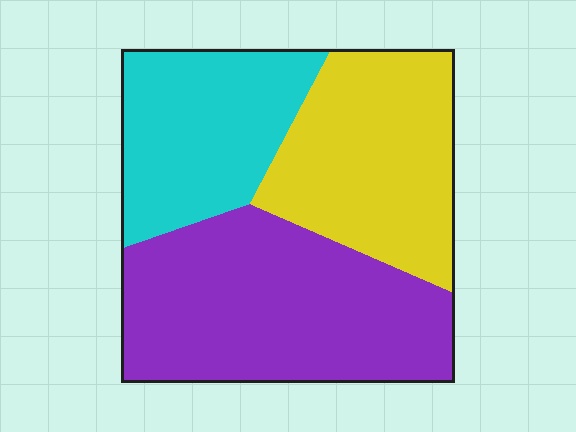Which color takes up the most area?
Purple, at roughly 45%.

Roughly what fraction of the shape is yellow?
Yellow takes up about one third (1/3) of the shape.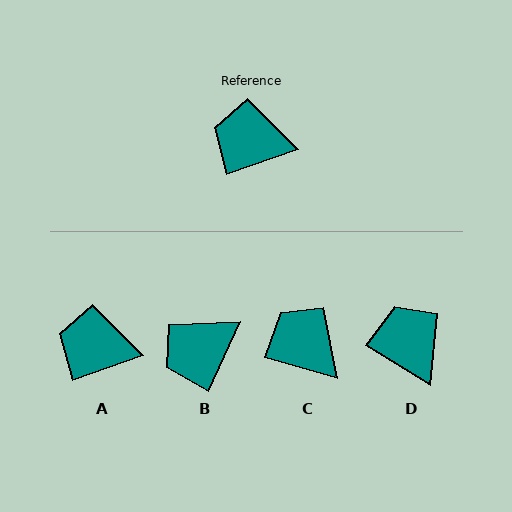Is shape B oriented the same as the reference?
No, it is off by about 46 degrees.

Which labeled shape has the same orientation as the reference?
A.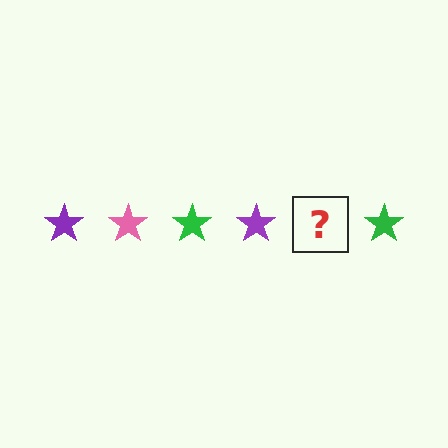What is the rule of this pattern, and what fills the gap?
The rule is that the pattern cycles through purple, pink, green stars. The gap should be filled with a pink star.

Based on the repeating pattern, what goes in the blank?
The blank should be a pink star.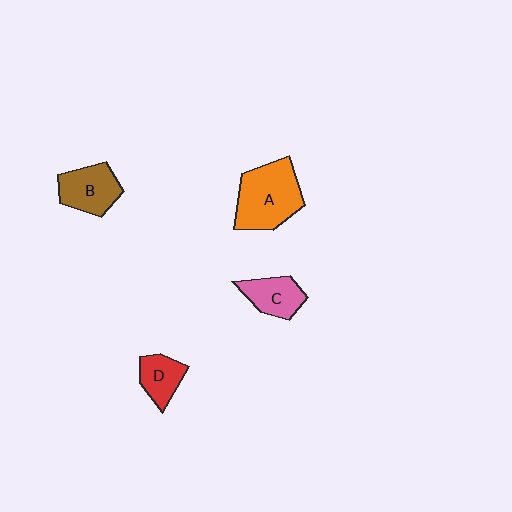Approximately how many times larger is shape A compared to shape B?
Approximately 1.5 times.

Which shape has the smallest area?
Shape D (red).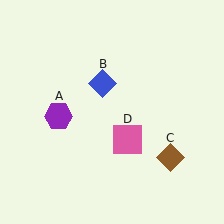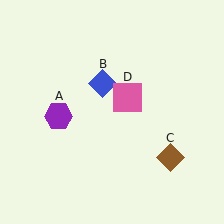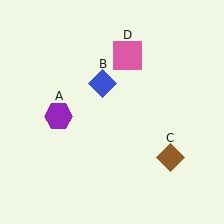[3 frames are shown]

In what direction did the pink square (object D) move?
The pink square (object D) moved up.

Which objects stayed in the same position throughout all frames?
Purple hexagon (object A) and blue diamond (object B) and brown diamond (object C) remained stationary.